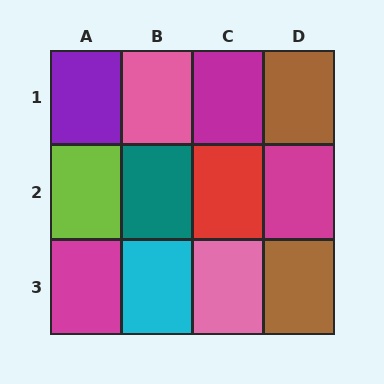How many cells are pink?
2 cells are pink.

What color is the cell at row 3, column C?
Pink.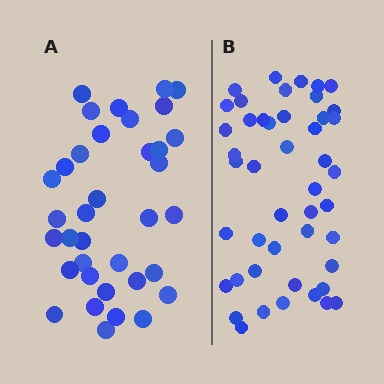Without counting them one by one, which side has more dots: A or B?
Region B (the right region) has more dots.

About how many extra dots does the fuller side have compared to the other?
Region B has roughly 10 or so more dots than region A.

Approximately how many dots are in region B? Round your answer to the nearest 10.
About 50 dots. (The exact count is 46, which rounds to 50.)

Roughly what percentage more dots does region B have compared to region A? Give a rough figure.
About 30% more.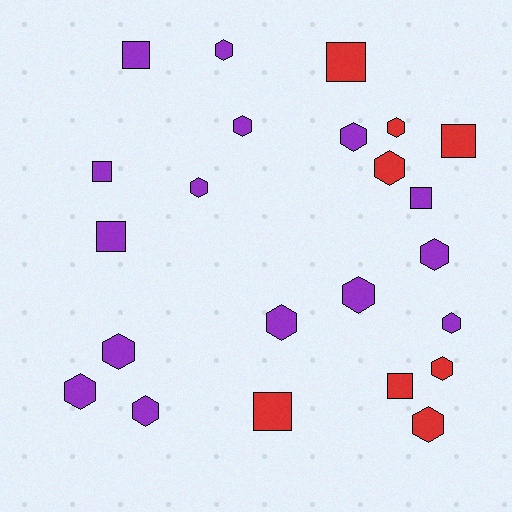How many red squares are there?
There are 4 red squares.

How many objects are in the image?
There are 23 objects.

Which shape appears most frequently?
Hexagon, with 15 objects.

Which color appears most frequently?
Purple, with 15 objects.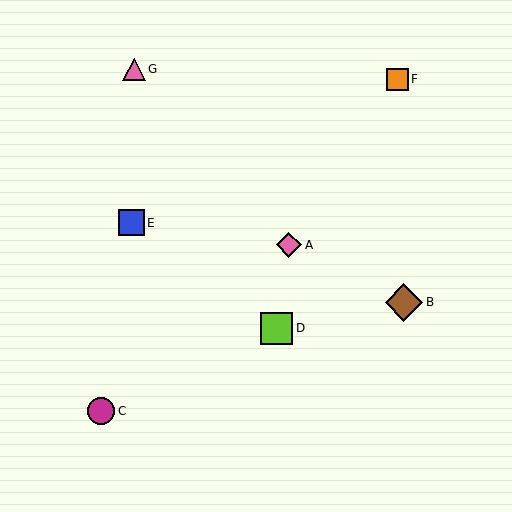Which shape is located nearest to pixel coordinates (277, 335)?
The lime square (labeled D) at (277, 328) is nearest to that location.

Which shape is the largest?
The brown diamond (labeled B) is the largest.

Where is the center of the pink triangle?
The center of the pink triangle is at (134, 69).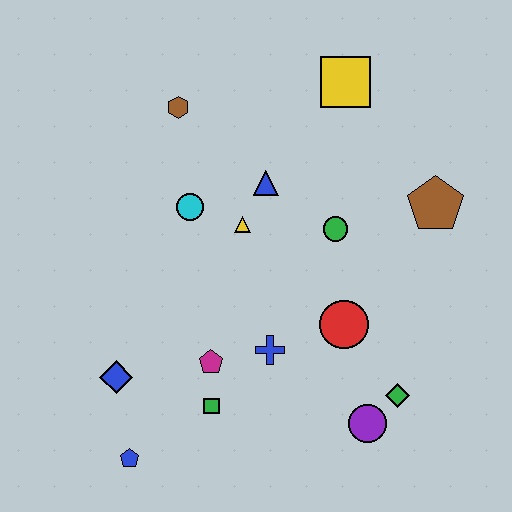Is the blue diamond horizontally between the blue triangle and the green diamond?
No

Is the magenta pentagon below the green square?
No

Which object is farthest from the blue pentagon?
The yellow square is farthest from the blue pentagon.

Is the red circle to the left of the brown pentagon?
Yes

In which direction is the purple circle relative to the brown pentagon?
The purple circle is below the brown pentagon.